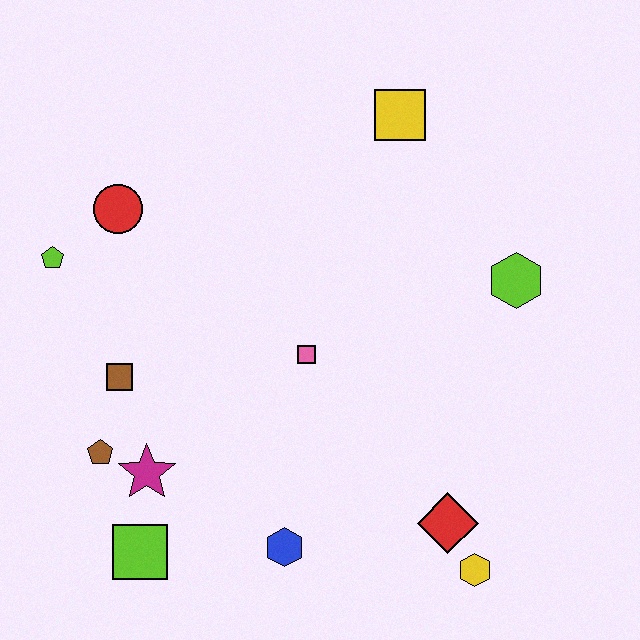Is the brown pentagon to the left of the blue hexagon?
Yes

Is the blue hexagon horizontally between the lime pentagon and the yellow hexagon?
Yes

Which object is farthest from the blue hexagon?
The yellow square is farthest from the blue hexagon.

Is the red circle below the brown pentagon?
No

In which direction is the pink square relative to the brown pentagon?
The pink square is to the right of the brown pentagon.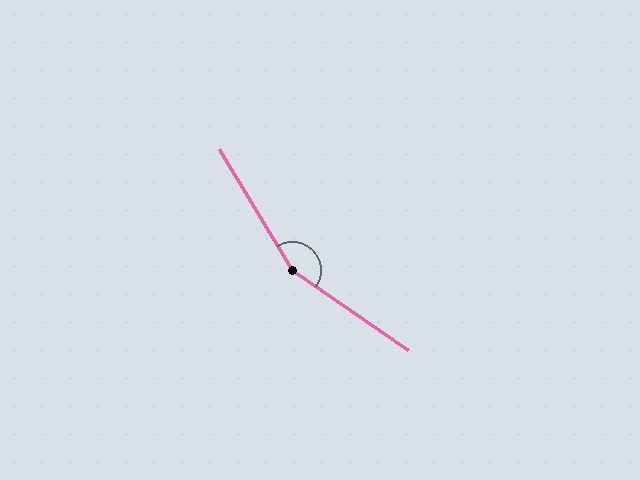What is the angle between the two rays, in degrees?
Approximately 156 degrees.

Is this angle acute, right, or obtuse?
It is obtuse.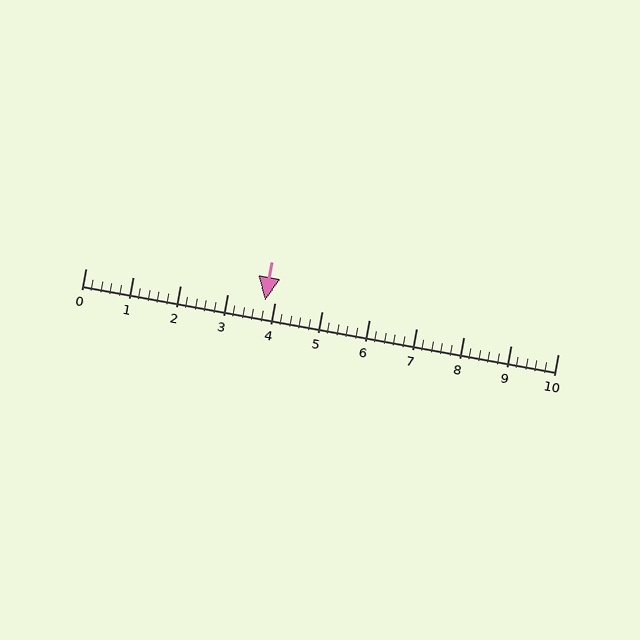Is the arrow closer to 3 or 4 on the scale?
The arrow is closer to 4.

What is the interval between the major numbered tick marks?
The major tick marks are spaced 1 units apart.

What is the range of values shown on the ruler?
The ruler shows values from 0 to 10.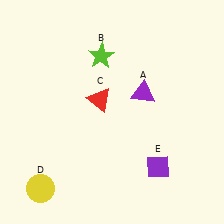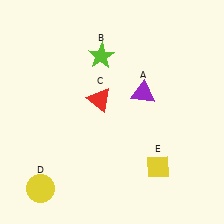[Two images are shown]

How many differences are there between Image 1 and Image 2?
There is 1 difference between the two images.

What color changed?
The diamond (E) changed from purple in Image 1 to yellow in Image 2.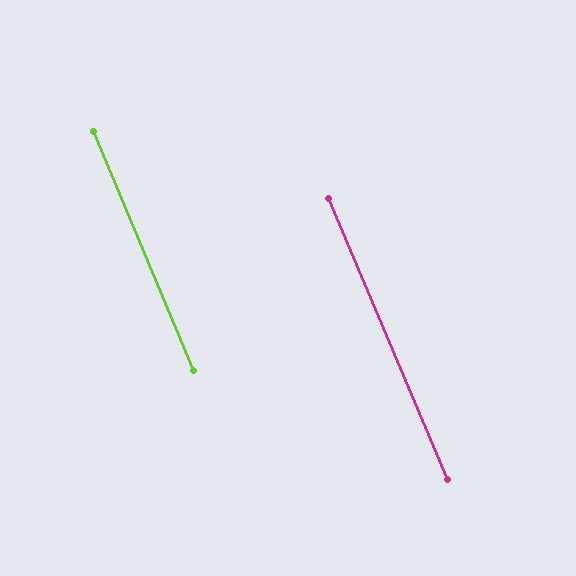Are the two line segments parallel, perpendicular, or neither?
Parallel — their directions differ by only 0.1°.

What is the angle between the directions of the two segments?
Approximately 0 degrees.